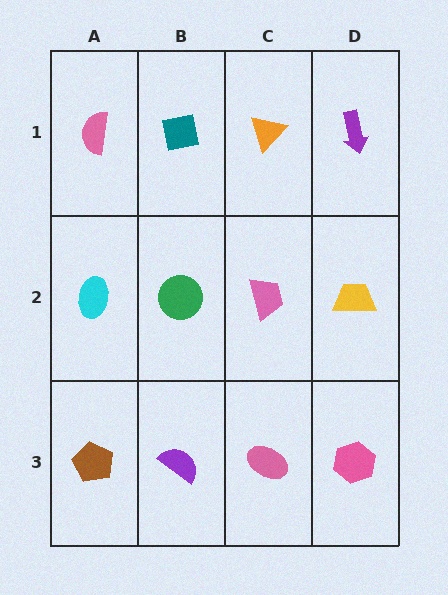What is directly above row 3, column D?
A yellow trapezoid.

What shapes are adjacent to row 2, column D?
A purple arrow (row 1, column D), a pink hexagon (row 3, column D), a pink trapezoid (row 2, column C).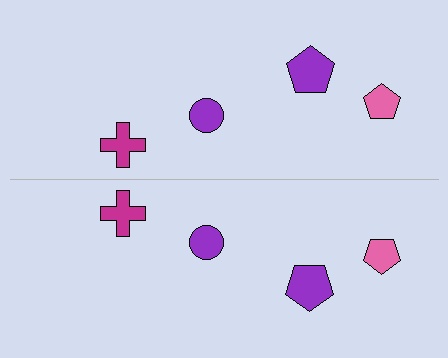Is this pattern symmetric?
Yes, this pattern has bilateral (reflection) symmetry.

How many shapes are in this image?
There are 8 shapes in this image.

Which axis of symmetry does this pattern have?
The pattern has a horizontal axis of symmetry running through the center of the image.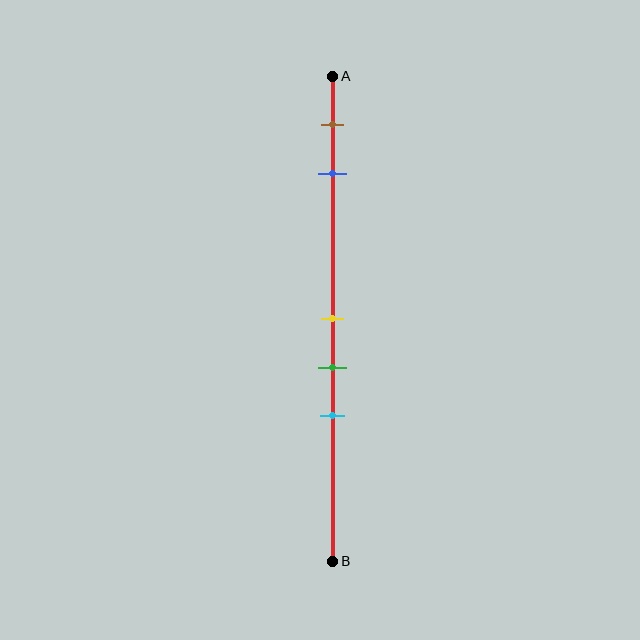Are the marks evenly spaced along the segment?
No, the marks are not evenly spaced.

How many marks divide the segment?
There are 5 marks dividing the segment.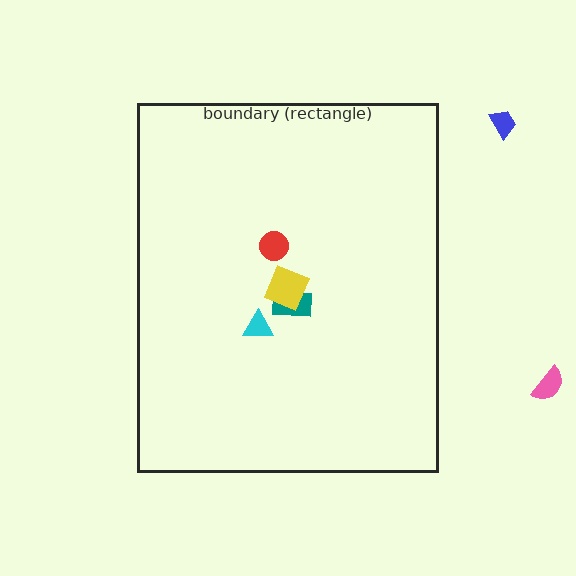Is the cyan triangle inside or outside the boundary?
Inside.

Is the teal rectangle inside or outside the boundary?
Inside.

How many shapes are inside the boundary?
4 inside, 2 outside.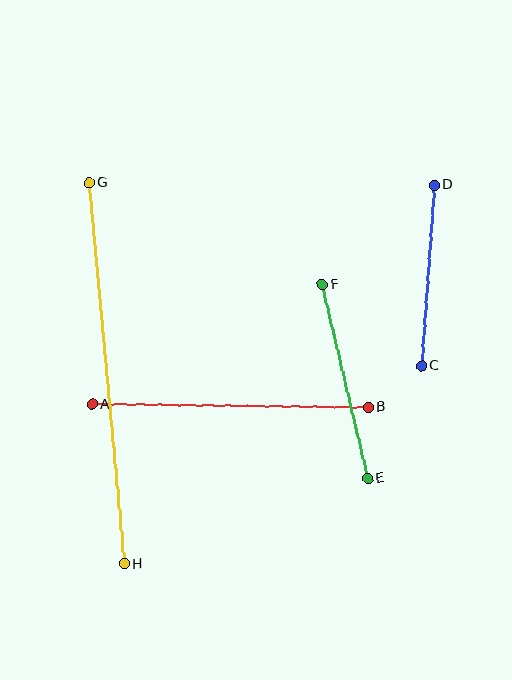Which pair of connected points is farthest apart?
Points G and H are farthest apart.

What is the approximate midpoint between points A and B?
The midpoint is at approximately (230, 406) pixels.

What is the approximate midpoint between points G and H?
The midpoint is at approximately (106, 373) pixels.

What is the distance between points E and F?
The distance is approximately 199 pixels.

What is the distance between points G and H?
The distance is approximately 383 pixels.